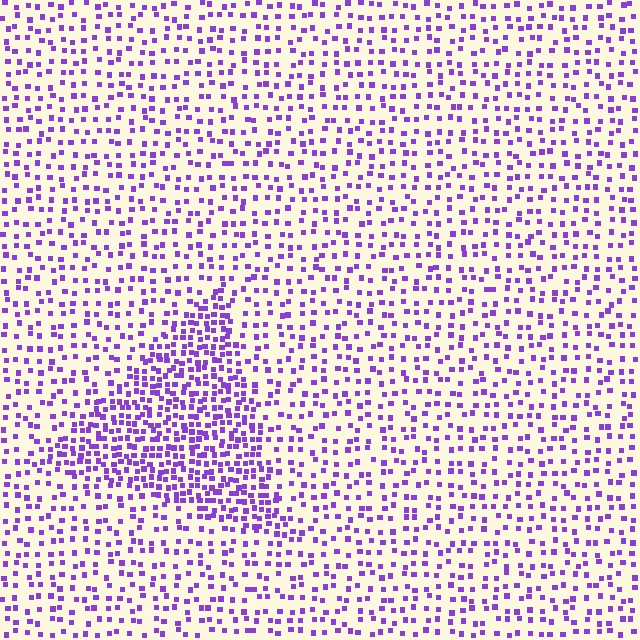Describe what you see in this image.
The image contains small purple elements arranged at two different densities. A triangle-shaped region is visible where the elements are more densely packed than the surrounding area.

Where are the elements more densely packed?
The elements are more densely packed inside the triangle boundary.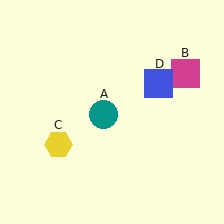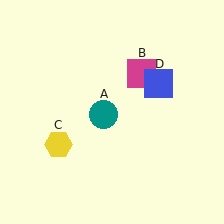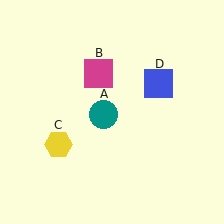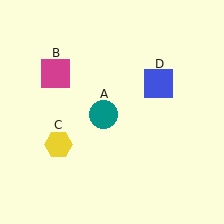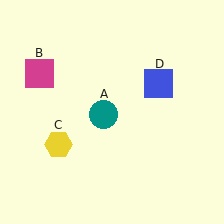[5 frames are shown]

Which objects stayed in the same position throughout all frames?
Teal circle (object A) and yellow hexagon (object C) and blue square (object D) remained stationary.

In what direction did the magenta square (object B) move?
The magenta square (object B) moved left.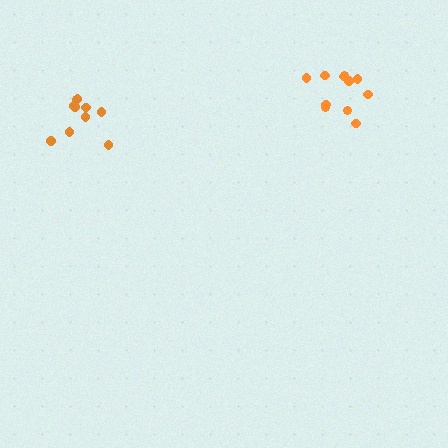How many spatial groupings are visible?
There are 2 spatial groupings.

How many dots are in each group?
Group 1: 10 dots, Group 2: 11 dots (21 total).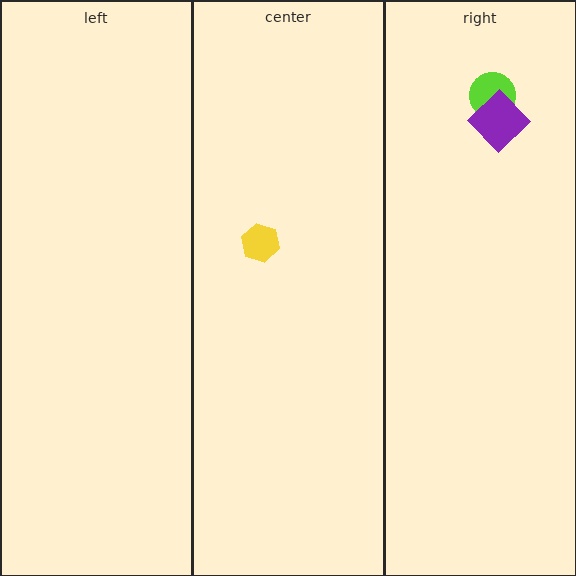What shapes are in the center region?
The yellow hexagon.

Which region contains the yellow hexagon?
The center region.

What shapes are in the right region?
The lime circle, the purple diamond.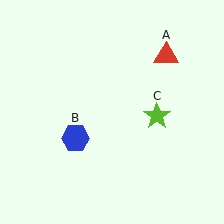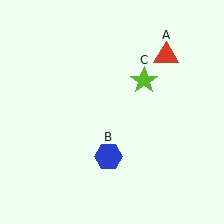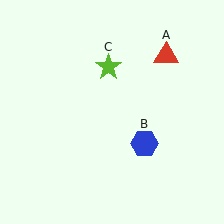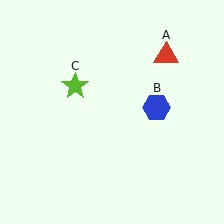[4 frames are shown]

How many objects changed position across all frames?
2 objects changed position: blue hexagon (object B), lime star (object C).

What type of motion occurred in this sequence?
The blue hexagon (object B), lime star (object C) rotated counterclockwise around the center of the scene.